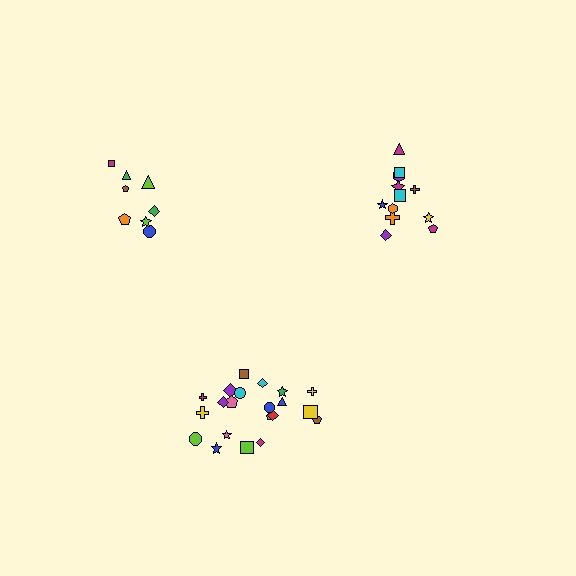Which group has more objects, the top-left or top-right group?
The top-right group.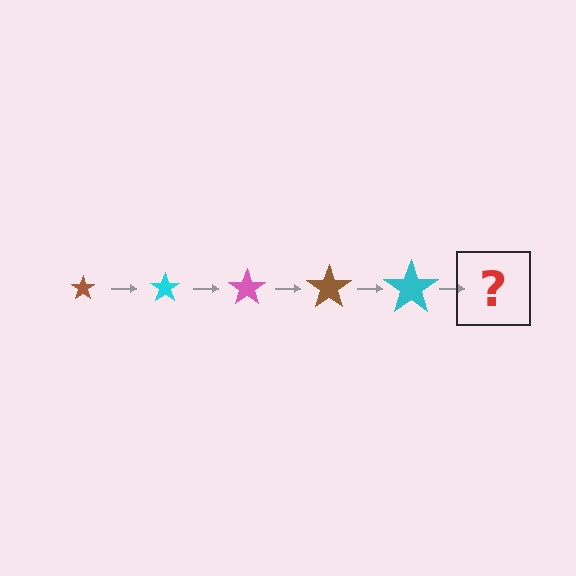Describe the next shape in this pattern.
It should be a pink star, larger than the previous one.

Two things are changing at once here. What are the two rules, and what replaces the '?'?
The two rules are that the star grows larger each step and the color cycles through brown, cyan, and pink. The '?' should be a pink star, larger than the previous one.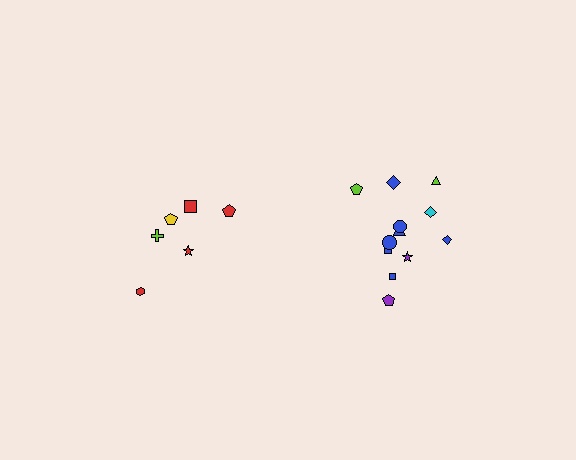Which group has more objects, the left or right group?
The right group.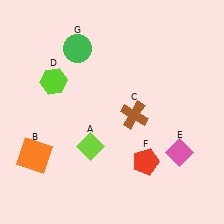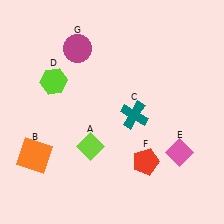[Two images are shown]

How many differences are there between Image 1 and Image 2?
There are 2 differences between the two images.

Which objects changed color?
C changed from brown to teal. G changed from green to magenta.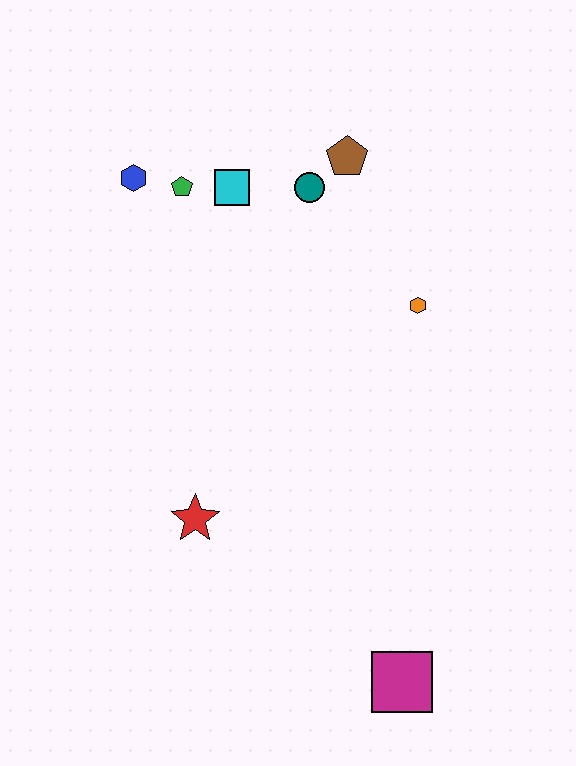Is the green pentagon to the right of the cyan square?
No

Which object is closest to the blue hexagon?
The green pentagon is closest to the blue hexagon.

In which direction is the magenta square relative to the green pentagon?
The magenta square is below the green pentagon.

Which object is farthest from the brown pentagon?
The magenta square is farthest from the brown pentagon.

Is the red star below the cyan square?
Yes